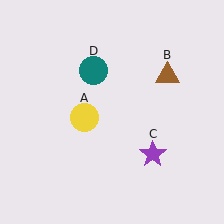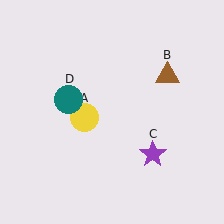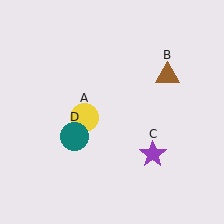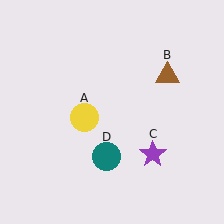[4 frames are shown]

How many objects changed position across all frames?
1 object changed position: teal circle (object D).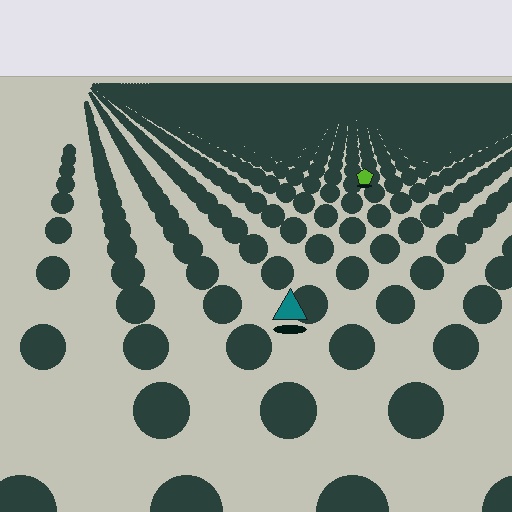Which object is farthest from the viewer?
The lime pentagon is farthest from the viewer. It appears smaller and the ground texture around it is denser.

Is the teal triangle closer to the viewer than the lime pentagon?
Yes. The teal triangle is closer — you can tell from the texture gradient: the ground texture is coarser near it.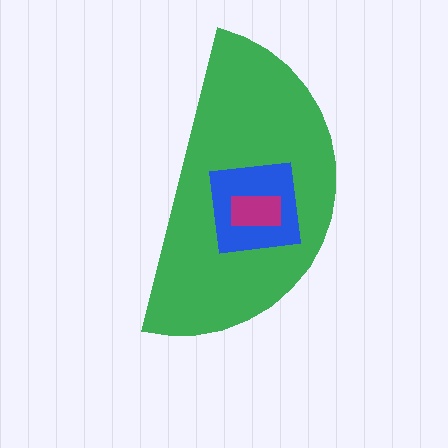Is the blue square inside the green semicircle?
Yes.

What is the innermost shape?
The magenta rectangle.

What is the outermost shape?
The green semicircle.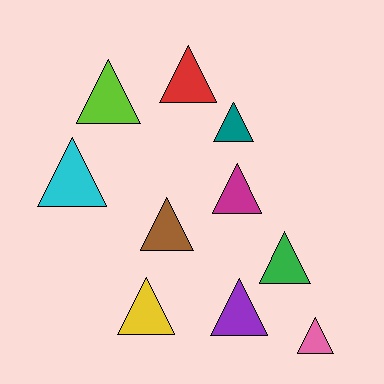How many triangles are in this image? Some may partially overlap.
There are 10 triangles.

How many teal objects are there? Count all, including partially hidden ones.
There is 1 teal object.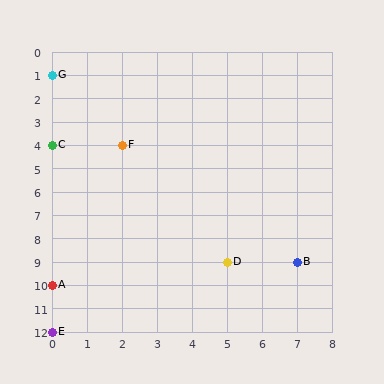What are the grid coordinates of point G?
Point G is at grid coordinates (0, 1).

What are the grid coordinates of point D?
Point D is at grid coordinates (5, 9).